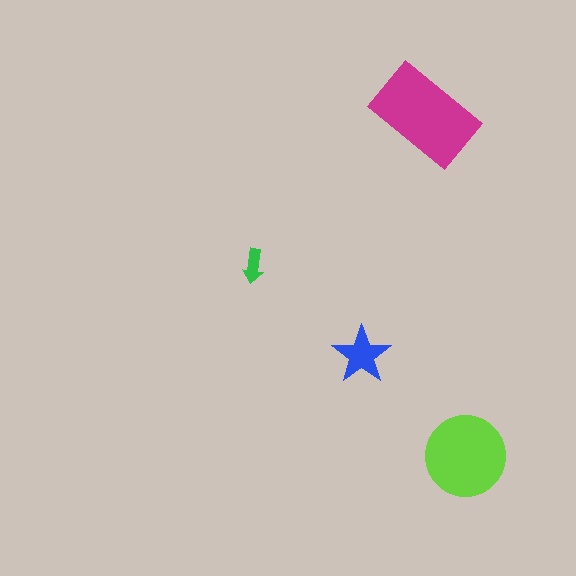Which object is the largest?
The magenta rectangle.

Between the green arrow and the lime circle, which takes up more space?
The lime circle.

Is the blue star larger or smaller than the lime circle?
Smaller.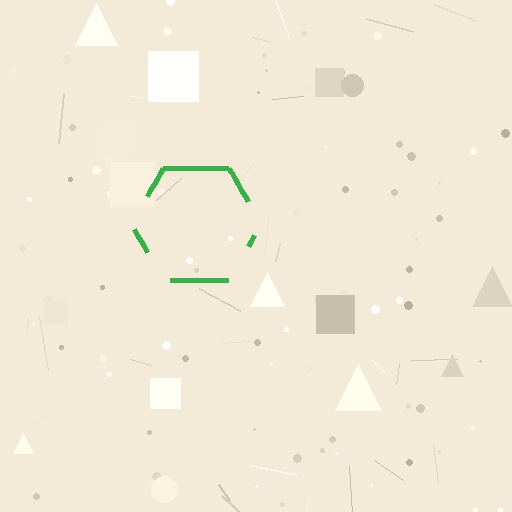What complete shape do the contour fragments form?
The contour fragments form a hexagon.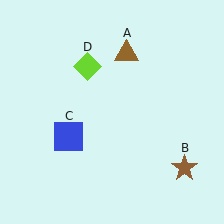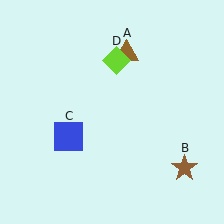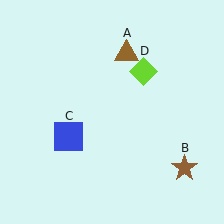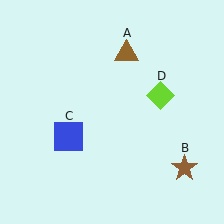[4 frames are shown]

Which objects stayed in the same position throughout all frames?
Brown triangle (object A) and brown star (object B) and blue square (object C) remained stationary.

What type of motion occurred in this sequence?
The lime diamond (object D) rotated clockwise around the center of the scene.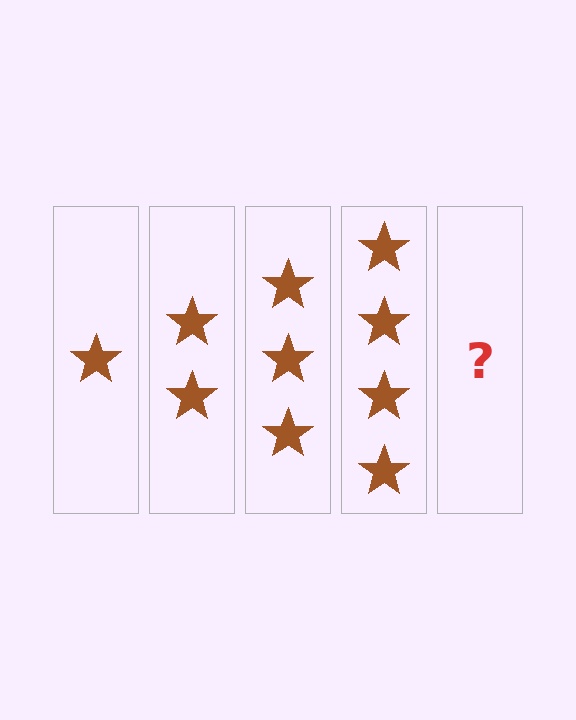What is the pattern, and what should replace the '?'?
The pattern is that each step adds one more star. The '?' should be 5 stars.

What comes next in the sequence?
The next element should be 5 stars.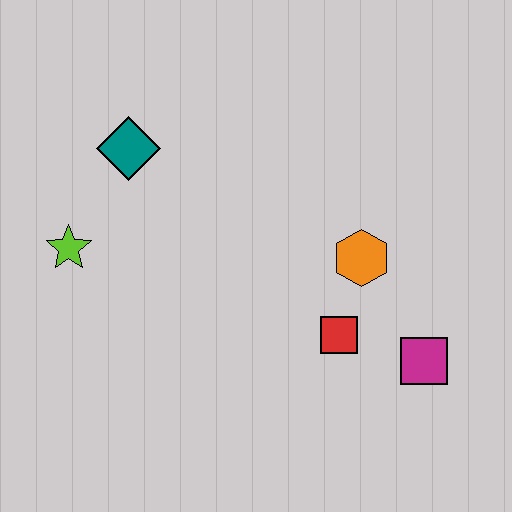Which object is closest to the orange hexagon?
The red square is closest to the orange hexagon.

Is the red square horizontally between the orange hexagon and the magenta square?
No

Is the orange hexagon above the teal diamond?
No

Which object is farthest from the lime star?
The magenta square is farthest from the lime star.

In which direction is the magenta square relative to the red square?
The magenta square is to the right of the red square.